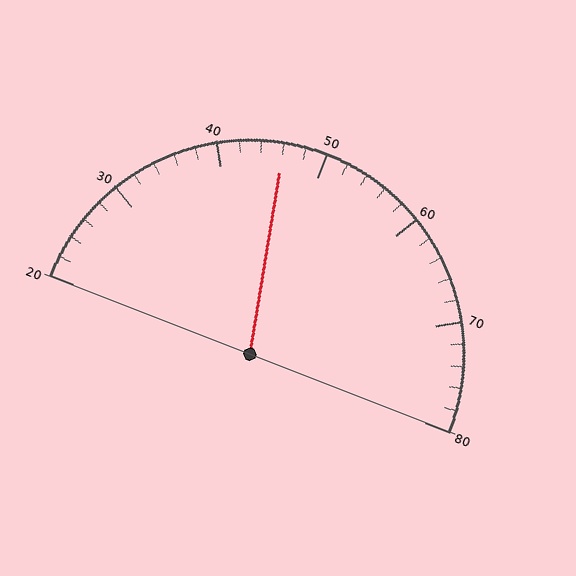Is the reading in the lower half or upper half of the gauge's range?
The reading is in the lower half of the range (20 to 80).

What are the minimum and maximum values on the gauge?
The gauge ranges from 20 to 80.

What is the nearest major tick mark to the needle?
The nearest major tick mark is 50.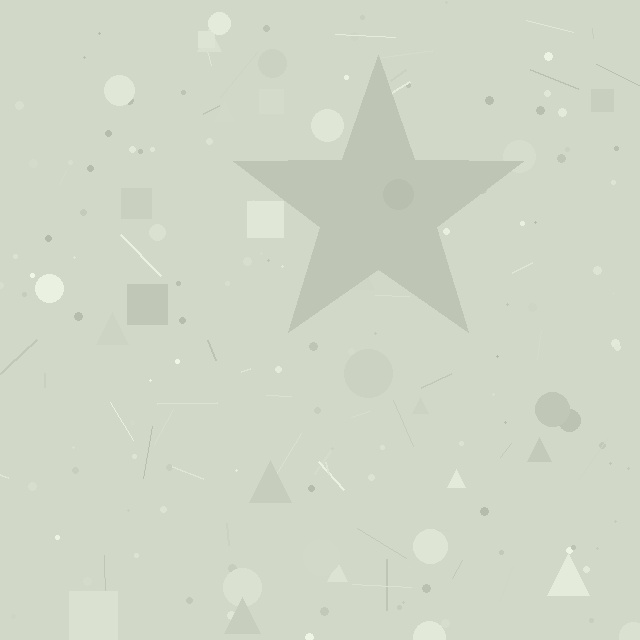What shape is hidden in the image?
A star is hidden in the image.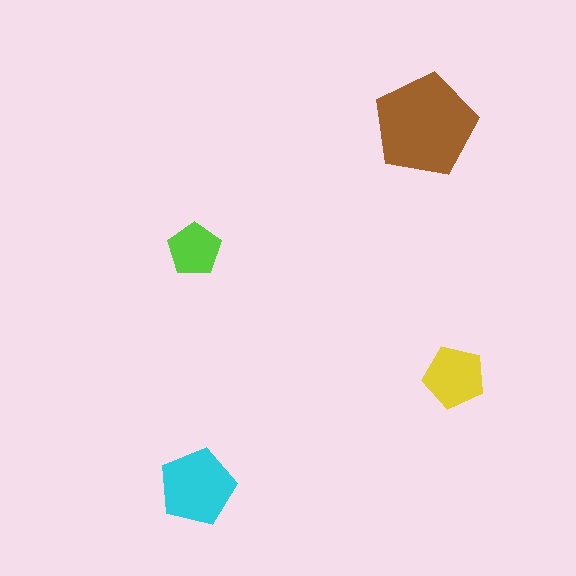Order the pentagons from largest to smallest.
the brown one, the cyan one, the yellow one, the lime one.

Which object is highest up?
The brown pentagon is topmost.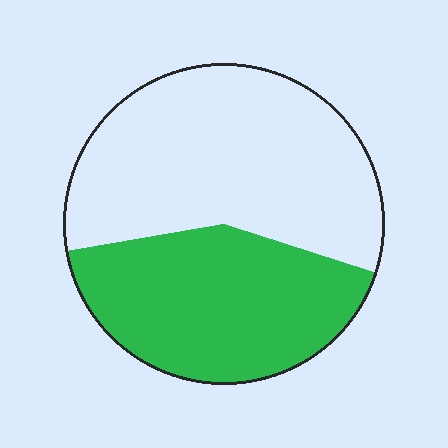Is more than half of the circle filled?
No.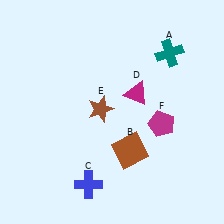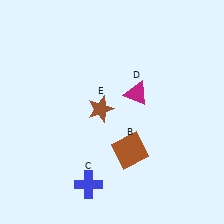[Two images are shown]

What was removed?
The magenta pentagon (F), the teal cross (A) were removed in Image 2.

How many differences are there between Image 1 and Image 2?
There are 2 differences between the two images.